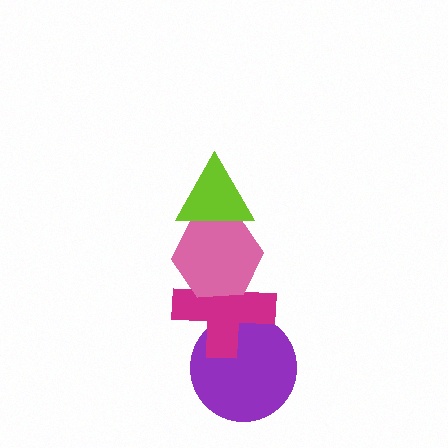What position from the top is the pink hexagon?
The pink hexagon is 2nd from the top.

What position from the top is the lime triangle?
The lime triangle is 1st from the top.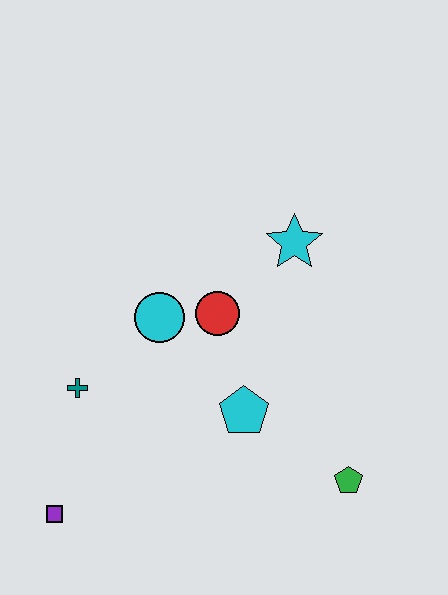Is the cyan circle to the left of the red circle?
Yes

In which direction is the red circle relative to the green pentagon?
The red circle is above the green pentagon.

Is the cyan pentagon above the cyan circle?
No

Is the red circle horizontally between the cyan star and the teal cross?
Yes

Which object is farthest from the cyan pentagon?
The purple square is farthest from the cyan pentagon.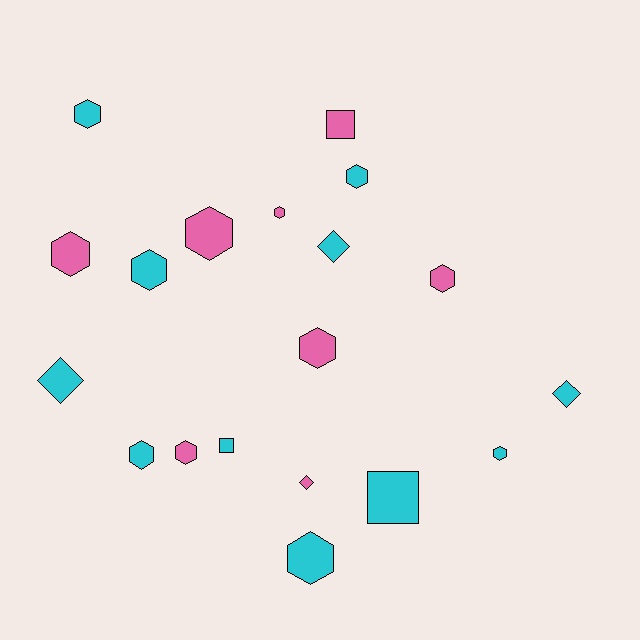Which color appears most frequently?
Cyan, with 11 objects.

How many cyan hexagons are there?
There are 6 cyan hexagons.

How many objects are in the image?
There are 19 objects.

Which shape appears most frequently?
Hexagon, with 12 objects.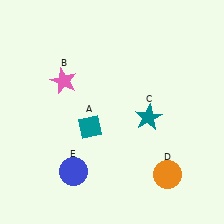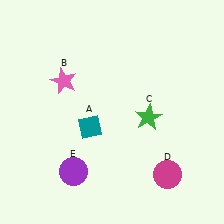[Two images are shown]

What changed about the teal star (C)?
In Image 1, C is teal. In Image 2, it changed to green.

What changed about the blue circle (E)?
In Image 1, E is blue. In Image 2, it changed to purple.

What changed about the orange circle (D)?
In Image 1, D is orange. In Image 2, it changed to magenta.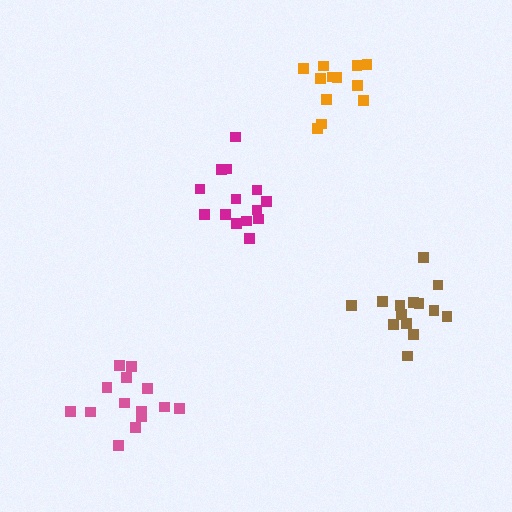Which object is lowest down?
The pink cluster is bottommost.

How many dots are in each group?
Group 1: 12 dots, Group 2: 14 dots, Group 3: 14 dots, Group 4: 14 dots (54 total).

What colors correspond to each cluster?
The clusters are colored: orange, pink, magenta, brown.